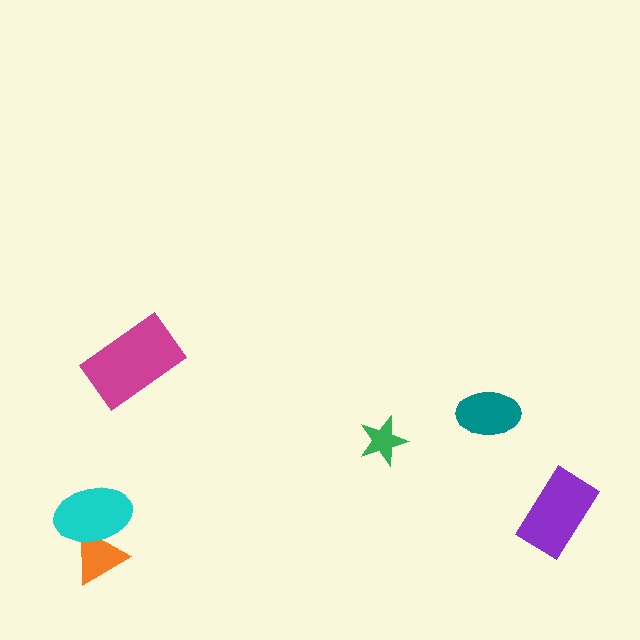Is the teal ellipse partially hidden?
No, no other shape covers it.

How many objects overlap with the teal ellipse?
0 objects overlap with the teal ellipse.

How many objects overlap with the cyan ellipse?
1 object overlaps with the cyan ellipse.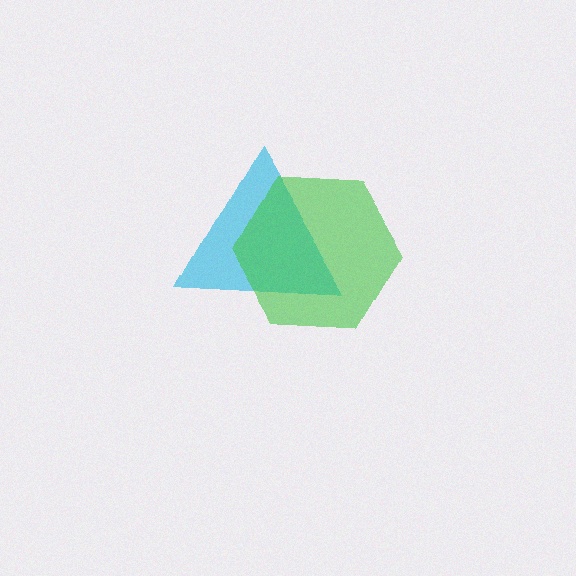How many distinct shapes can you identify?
There are 2 distinct shapes: a cyan triangle, a green hexagon.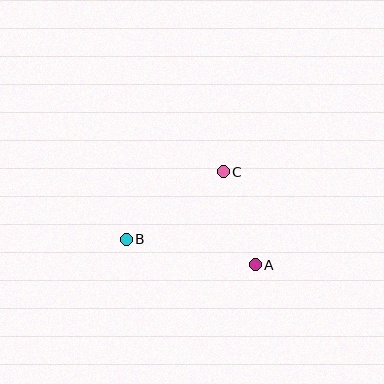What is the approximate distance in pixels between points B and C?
The distance between B and C is approximately 118 pixels.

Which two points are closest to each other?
Points A and C are closest to each other.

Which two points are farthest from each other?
Points A and B are farthest from each other.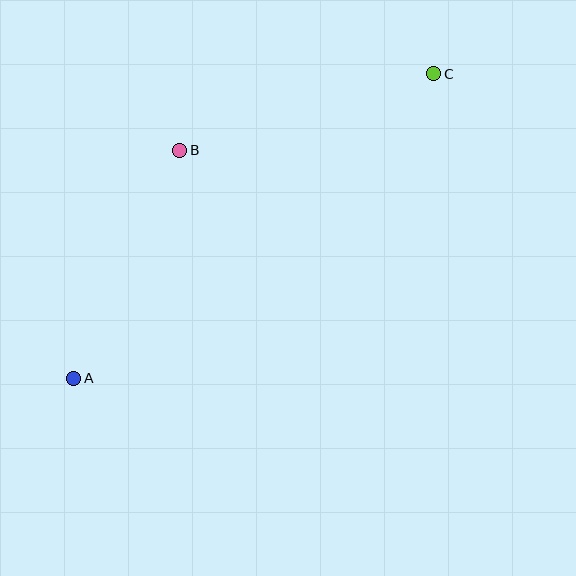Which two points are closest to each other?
Points A and B are closest to each other.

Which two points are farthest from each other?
Points A and C are farthest from each other.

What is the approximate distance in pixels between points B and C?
The distance between B and C is approximately 265 pixels.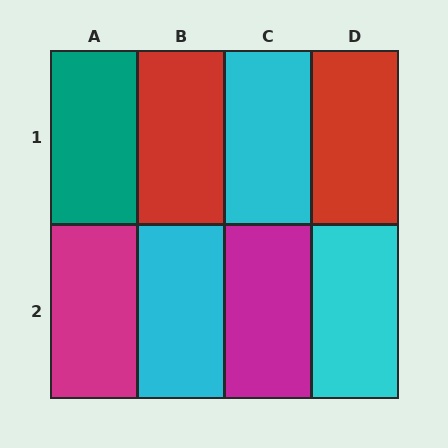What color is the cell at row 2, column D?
Cyan.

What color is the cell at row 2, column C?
Magenta.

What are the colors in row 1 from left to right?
Teal, red, cyan, red.